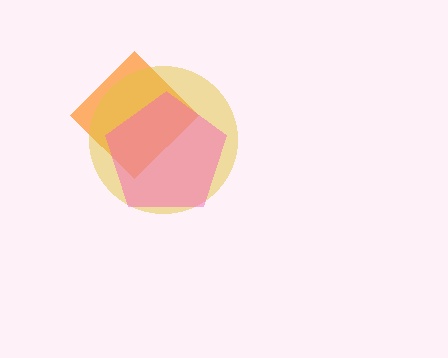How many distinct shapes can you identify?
There are 3 distinct shapes: an orange diamond, a yellow circle, a pink pentagon.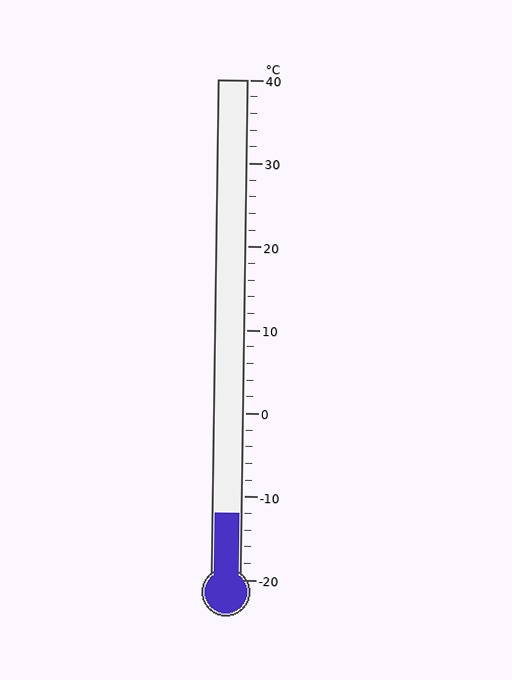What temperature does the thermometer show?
The thermometer shows approximately -12°C.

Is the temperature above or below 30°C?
The temperature is below 30°C.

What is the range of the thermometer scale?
The thermometer scale ranges from -20°C to 40°C.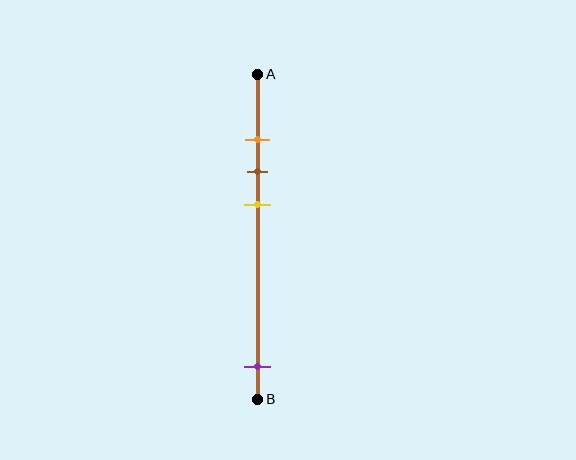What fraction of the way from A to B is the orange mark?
The orange mark is approximately 20% (0.2) of the way from A to B.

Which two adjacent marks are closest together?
The orange and brown marks are the closest adjacent pair.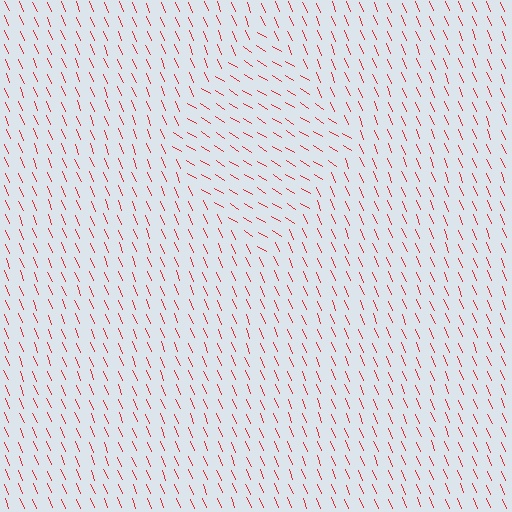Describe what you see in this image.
The image is filled with small red line segments. A diamond region in the image has lines oriented differently from the surrounding lines, creating a visible texture boundary.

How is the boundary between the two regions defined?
The boundary is defined purely by a change in line orientation (approximately 35 degrees difference). All lines are the same color and thickness.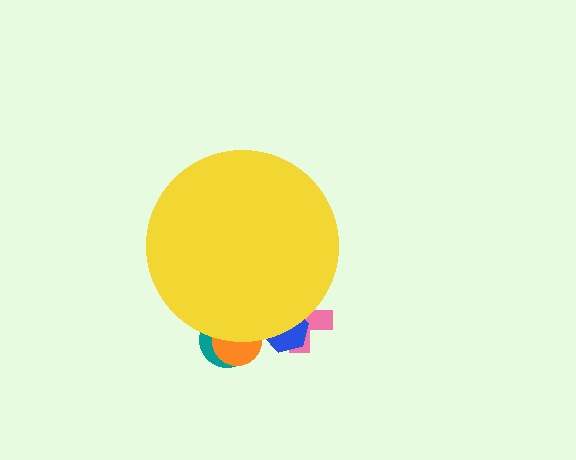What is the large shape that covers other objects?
A yellow circle.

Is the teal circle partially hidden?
Yes, the teal circle is partially hidden behind the yellow circle.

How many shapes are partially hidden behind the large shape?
4 shapes are partially hidden.